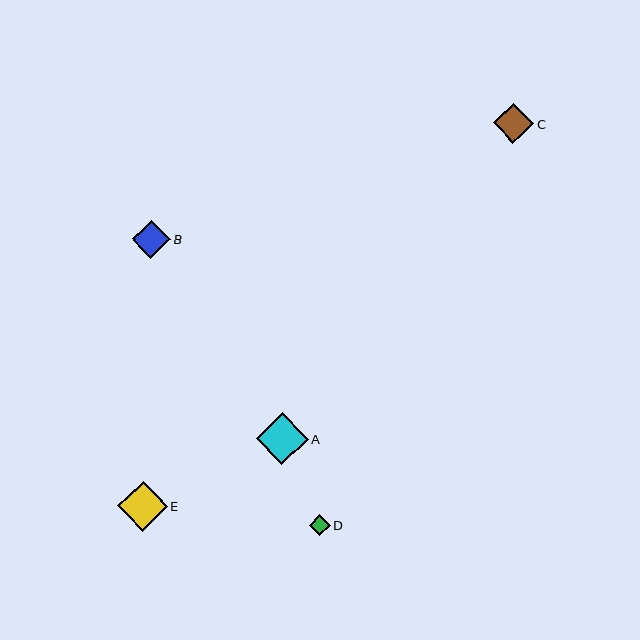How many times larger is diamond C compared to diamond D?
Diamond C is approximately 2.0 times the size of diamond D.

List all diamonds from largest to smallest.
From largest to smallest: A, E, C, B, D.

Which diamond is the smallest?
Diamond D is the smallest with a size of approximately 20 pixels.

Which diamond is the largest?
Diamond A is the largest with a size of approximately 52 pixels.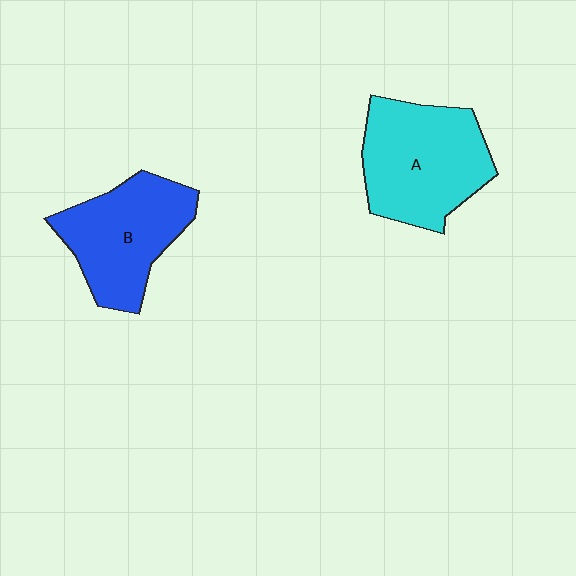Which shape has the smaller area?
Shape B (blue).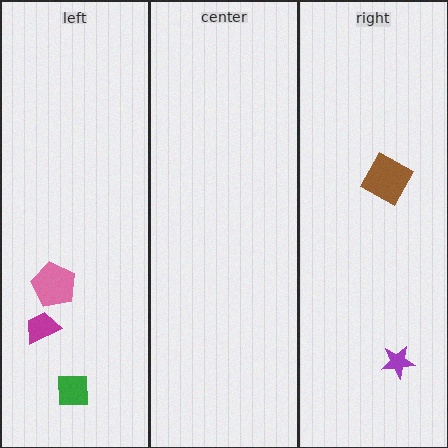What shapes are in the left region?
The green square, the magenta trapezoid, the pink pentagon.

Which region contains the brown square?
The right region.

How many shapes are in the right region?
2.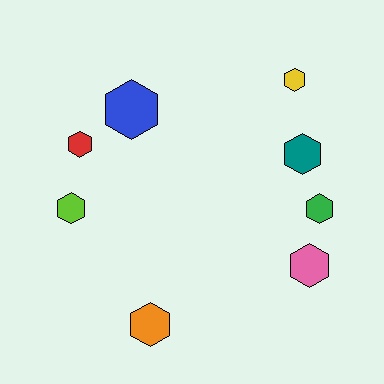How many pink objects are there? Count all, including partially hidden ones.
There is 1 pink object.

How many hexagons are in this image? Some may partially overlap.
There are 8 hexagons.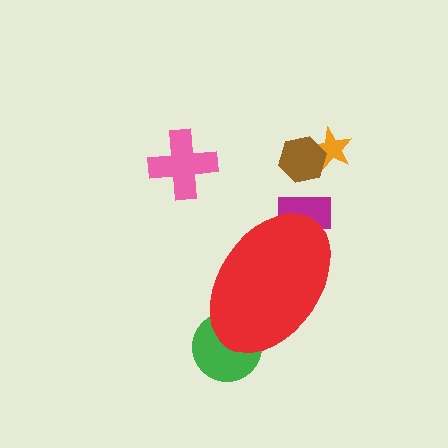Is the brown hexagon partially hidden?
No, the brown hexagon is fully visible.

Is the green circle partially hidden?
Yes, the green circle is partially hidden behind the red ellipse.